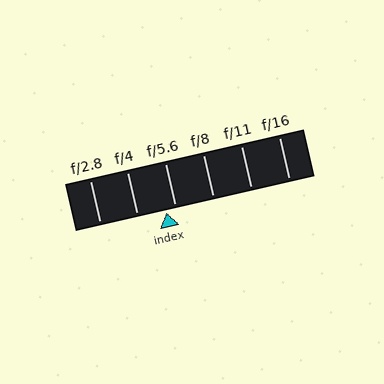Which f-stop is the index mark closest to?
The index mark is closest to f/5.6.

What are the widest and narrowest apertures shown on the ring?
The widest aperture shown is f/2.8 and the narrowest is f/16.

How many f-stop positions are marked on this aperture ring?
There are 6 f-stop positions marked.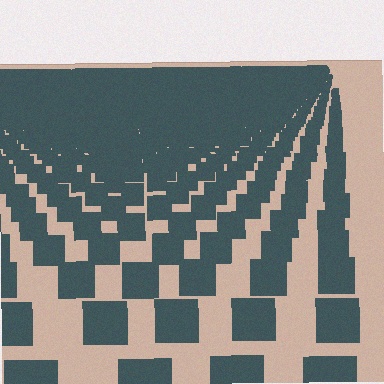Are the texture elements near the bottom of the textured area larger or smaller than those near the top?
Larger. Near the bottom, elements are closer to the viewer and appear at a bigger on-screen size.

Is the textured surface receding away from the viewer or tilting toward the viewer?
The surface is receding away from the viewer. Texture elements get smaller and denser toward the top.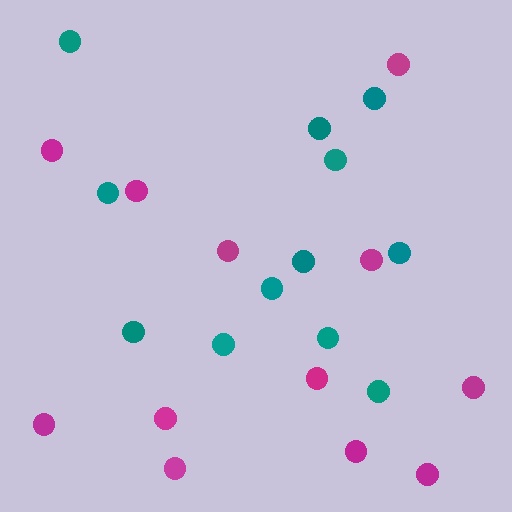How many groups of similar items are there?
There are 2 groups: one group of magenta circles (12) and one group of teal circles (12).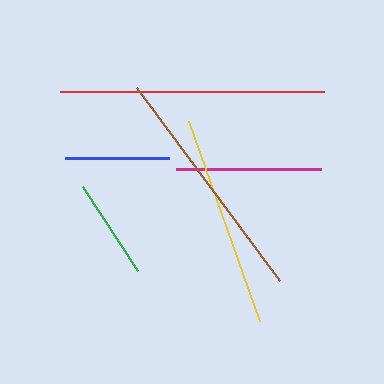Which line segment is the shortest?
The green line is the shortest at approximately 101 pixels.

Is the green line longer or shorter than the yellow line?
The yellow line is longer than the green line.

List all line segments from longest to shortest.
From longest to shortest: red, brown, yellow, magenta, blue, green.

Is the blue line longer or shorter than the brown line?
The brown line is longer than the blue line.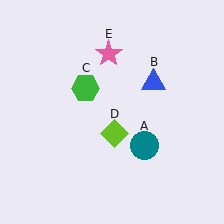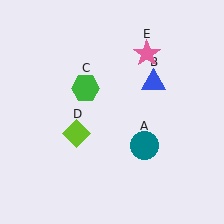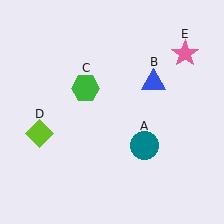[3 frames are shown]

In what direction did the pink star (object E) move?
The pink star (object E) moved right.